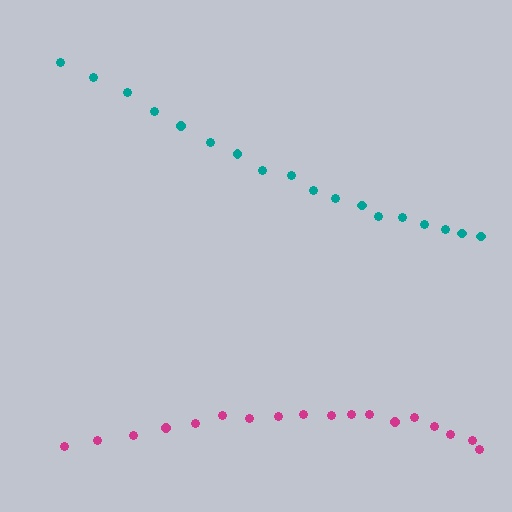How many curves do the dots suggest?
There are 2 distinct paths.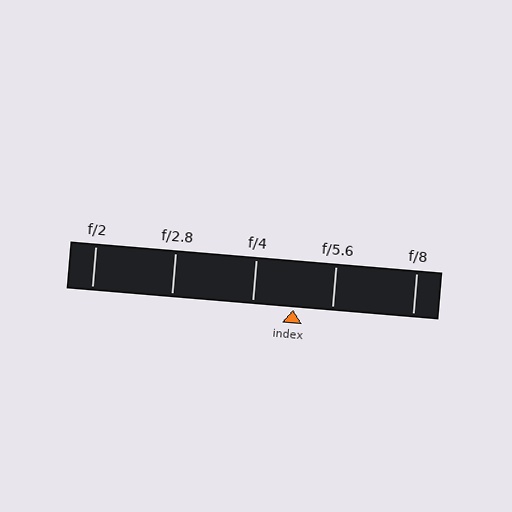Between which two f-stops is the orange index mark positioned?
The index mark is between f/4 and f/5.6.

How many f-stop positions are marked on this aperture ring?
There are 5 f-stop positions marked.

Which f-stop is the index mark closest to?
The index mark is closest to f/5.6.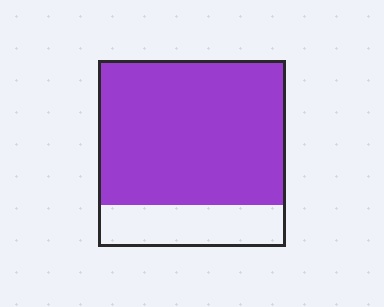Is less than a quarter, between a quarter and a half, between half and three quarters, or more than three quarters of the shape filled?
More than three quarters.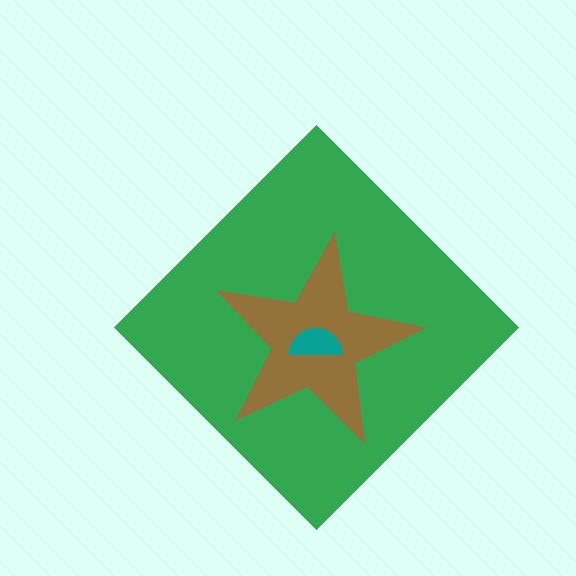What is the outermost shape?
The green diamond.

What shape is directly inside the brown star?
The teal semicircle.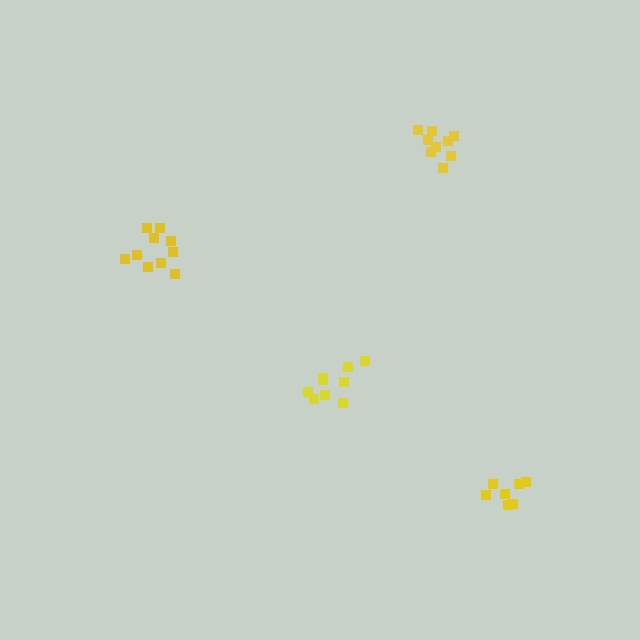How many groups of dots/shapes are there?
There are 4 groups.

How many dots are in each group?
Group 1: 11 dots, Group 2: 7 dots, Group 3: 9 dots, Group 4: 9 dots (36 total).